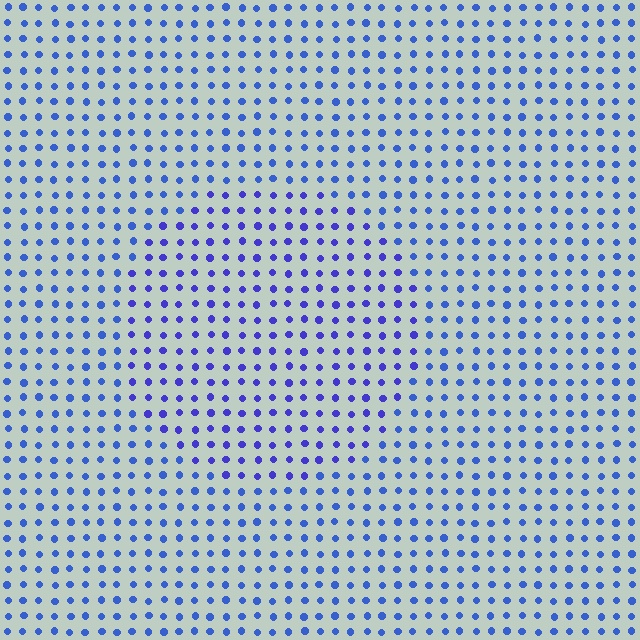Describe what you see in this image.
The image is filled with small blue elements in a uniform arrangement. A circle-shaped region is visible where the elements are tinted to a slightly different hue, forming a subtle color boundary.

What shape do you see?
I see a circle.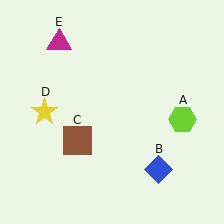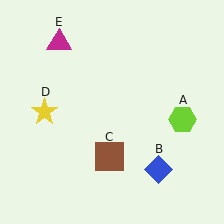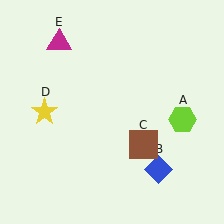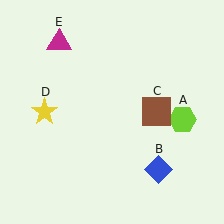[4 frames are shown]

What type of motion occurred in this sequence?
The brown square (object C) rotated counterclockwise around the center of the scene.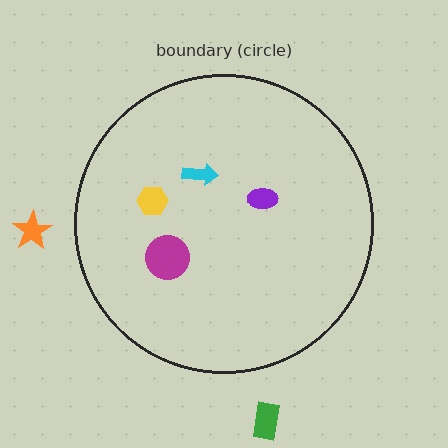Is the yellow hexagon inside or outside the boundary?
Inside.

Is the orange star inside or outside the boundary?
Outside.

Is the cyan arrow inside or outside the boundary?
Inside.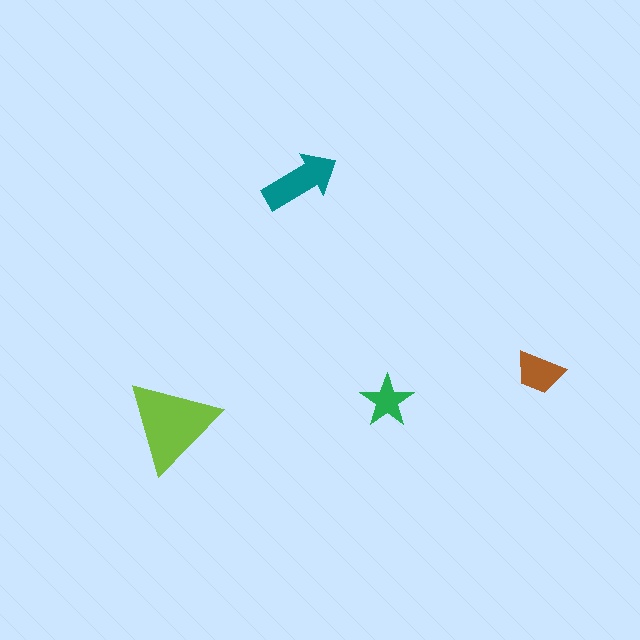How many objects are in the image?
There are 4 objects in the image.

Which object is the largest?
The lime triangle.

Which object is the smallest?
The green star.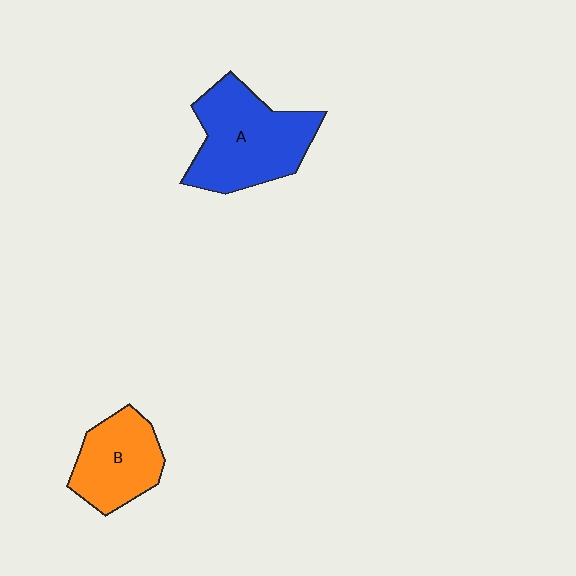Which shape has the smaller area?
Shape B (orange).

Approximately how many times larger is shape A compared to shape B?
Approximately 1.5 times.